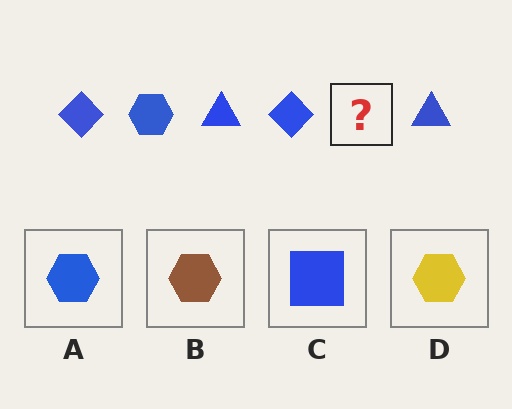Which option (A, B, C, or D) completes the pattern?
A.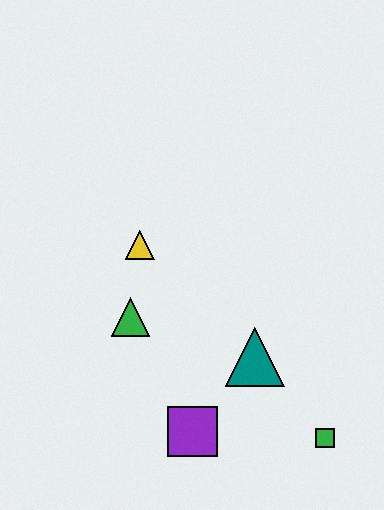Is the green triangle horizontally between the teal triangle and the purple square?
No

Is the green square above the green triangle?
No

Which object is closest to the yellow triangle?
The green triangle is closest to the yellow triangle.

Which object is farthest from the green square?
The yellow triangle is farthest from the green square.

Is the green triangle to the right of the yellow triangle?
No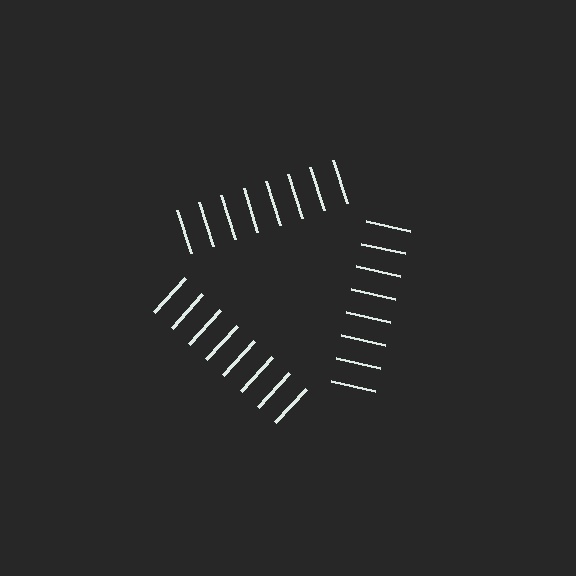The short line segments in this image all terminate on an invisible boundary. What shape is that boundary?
An illusory triangle — the line segments terminate on its edges but no continuous stroke is drawn.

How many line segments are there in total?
24 — 8 along each of the 3 edges.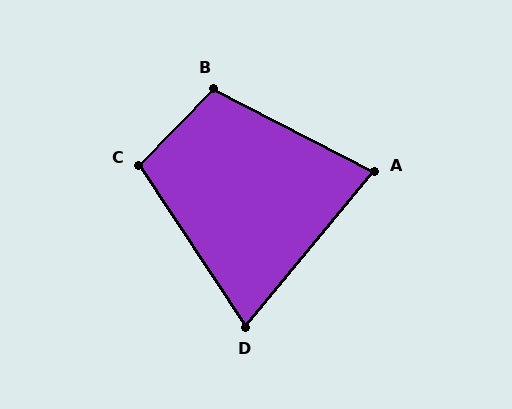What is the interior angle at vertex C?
Approximately 103 degrees (obtuse).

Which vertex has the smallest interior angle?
D, at approximately 73 degrees.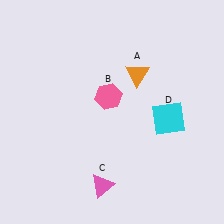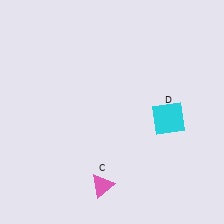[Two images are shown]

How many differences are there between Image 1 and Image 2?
There are 2 differences between the two images.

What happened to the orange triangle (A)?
The orange triangle (A) was removed in Image 2. It was in the top-right area of Image 1.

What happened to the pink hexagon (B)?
The pink hexagon (B) was removed in Image 2. It was in the top-left area of Image 1.